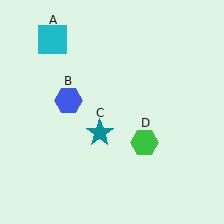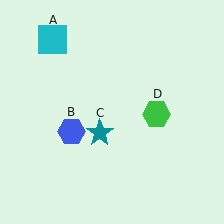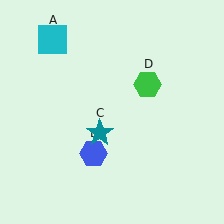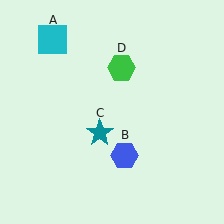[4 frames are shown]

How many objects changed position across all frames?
2 objects changed position: blue hexagon (object B), green hexagon (object D).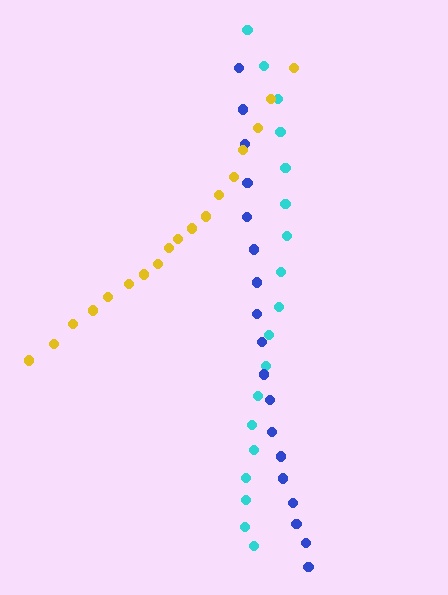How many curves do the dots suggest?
There are 3 distinct paths.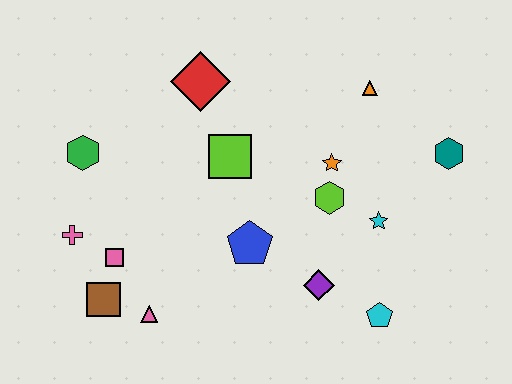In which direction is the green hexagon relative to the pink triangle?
The green hexagon is above the pink triangle.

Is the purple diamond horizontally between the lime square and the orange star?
Yes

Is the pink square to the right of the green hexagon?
Yes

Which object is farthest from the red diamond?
The cyan pentagon is farthest from the red diamond.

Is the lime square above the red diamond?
No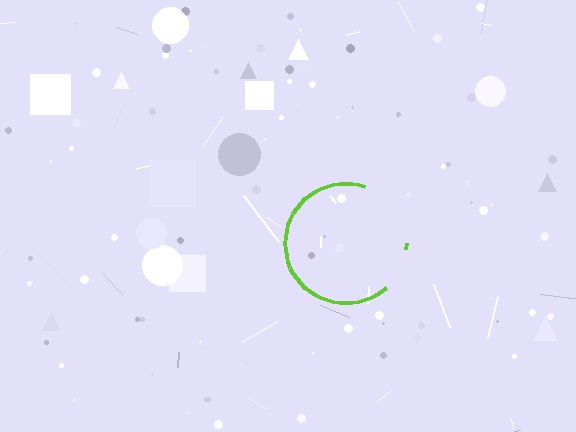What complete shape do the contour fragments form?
The contour fragments form a circle.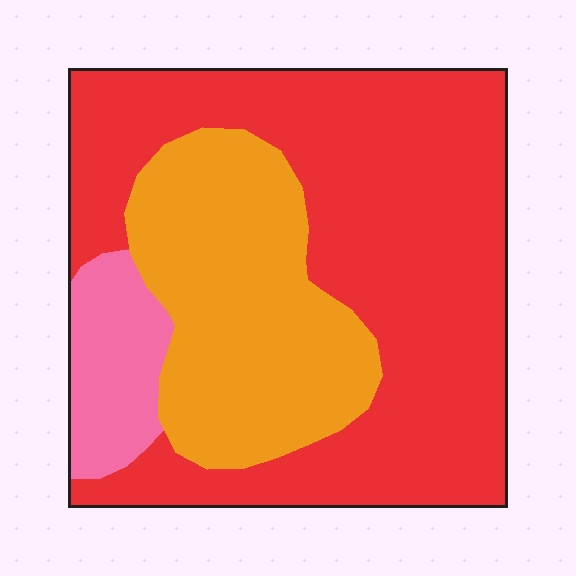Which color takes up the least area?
Pink, at roughly 10%.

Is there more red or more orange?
Red.